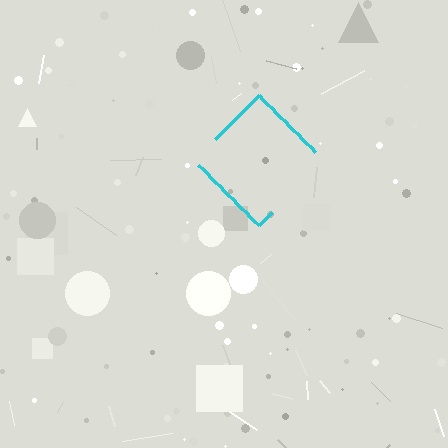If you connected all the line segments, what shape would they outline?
They would outline a diamond.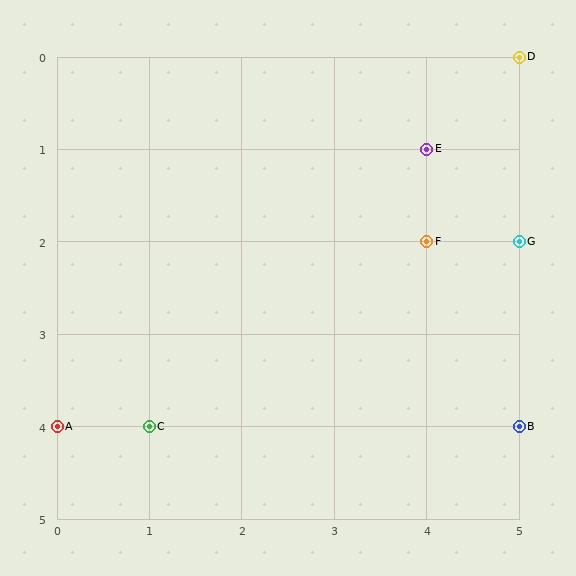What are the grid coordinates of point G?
Point G is at grid coordinates (5, 2).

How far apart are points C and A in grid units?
Points C and A are 1 column apart.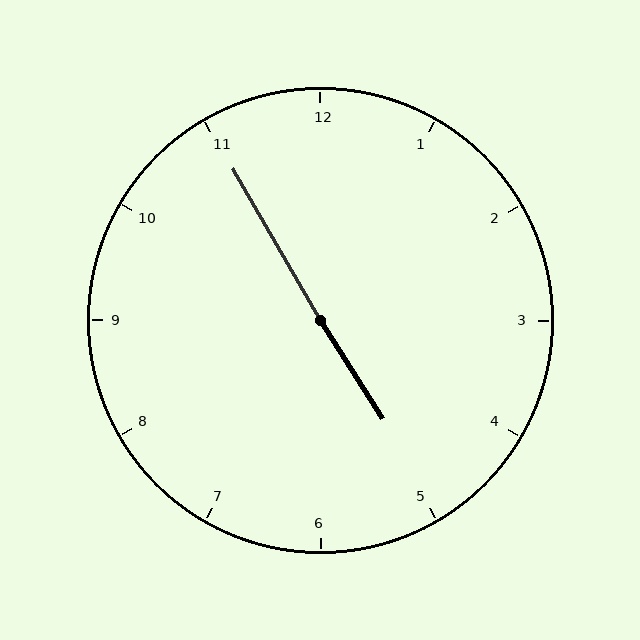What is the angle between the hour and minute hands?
Approximately 178 degrees.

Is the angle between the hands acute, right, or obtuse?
It is obtuse.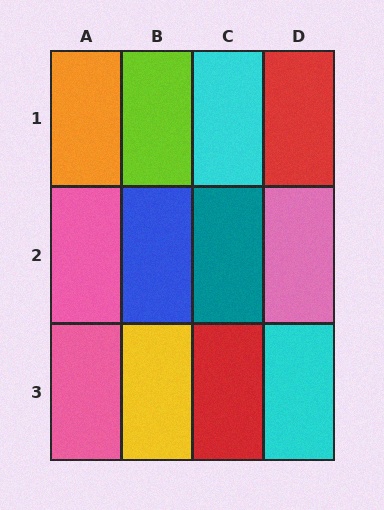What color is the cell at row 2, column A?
Pink.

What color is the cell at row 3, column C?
Red.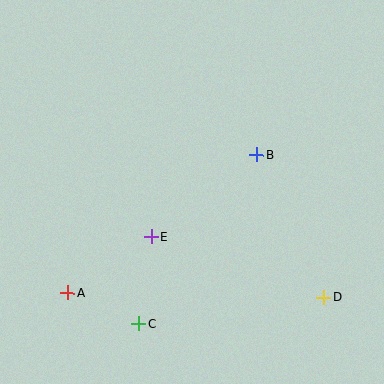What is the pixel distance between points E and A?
The distance between E and A is 100 pixels.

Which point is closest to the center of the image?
Point E at (151, 237) is closest to the center.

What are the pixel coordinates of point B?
Point B is at (257, 154).